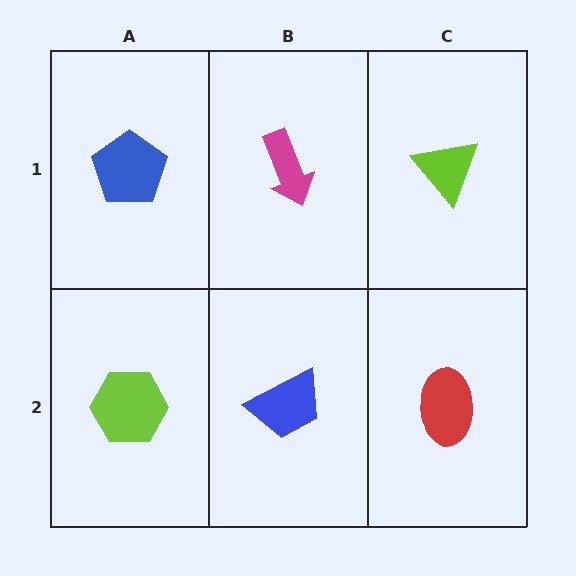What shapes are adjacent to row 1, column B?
A blue trapezoid (row 2, column B), a blue pentagon (row 1, column A), a lime triangle (row 1, column C).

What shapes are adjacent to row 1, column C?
A red ellipse (row 2, column C), a magenta arrow (row 1, column B).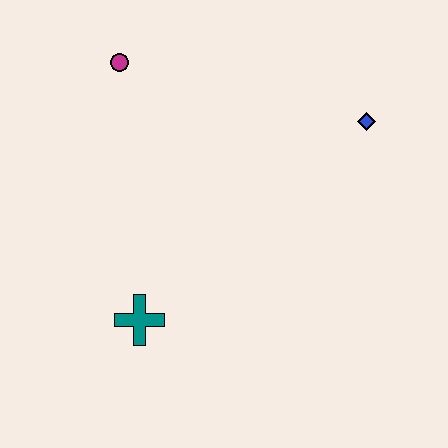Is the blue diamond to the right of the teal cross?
Yes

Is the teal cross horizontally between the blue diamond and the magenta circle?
Yes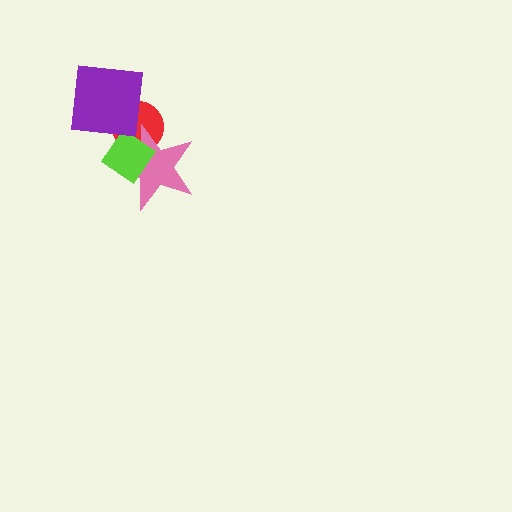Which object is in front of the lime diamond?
The purple square is in front of the lime diamond.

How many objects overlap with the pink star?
2 objects overlap with the pink star.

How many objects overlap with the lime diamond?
3 objects overlap with the lime diamond.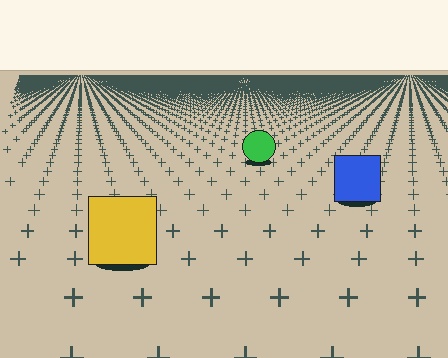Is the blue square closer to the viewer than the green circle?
Yes. The blue square is closer — you can tell from the texture gradient: the ground texture is coarser near it.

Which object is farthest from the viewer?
The green circle is farthest from the viewer. It appears smaller and the ground texture around it is denser.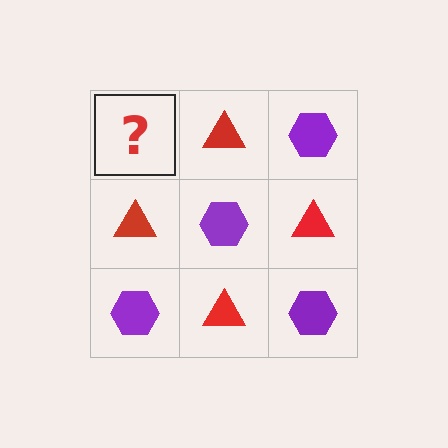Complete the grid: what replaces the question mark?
The question mark should be replaced with a purple hexagon.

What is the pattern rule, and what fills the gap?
The rule is that it alternates purple hexagon and red triangle in a checkerboard pattern. The gap should be filled with a purple hexagon.